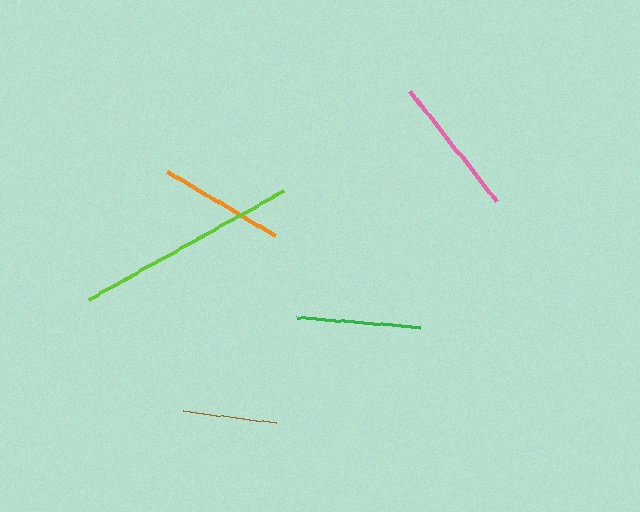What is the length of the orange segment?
The orange segment is approximately 126 pixels long.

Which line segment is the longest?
The lime line is the longest at approximately 223 pixels.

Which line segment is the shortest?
The brown line is the shortest at approximately 94 pixels.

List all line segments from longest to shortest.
From longest to shortest: lime, pink, orange, green, brown.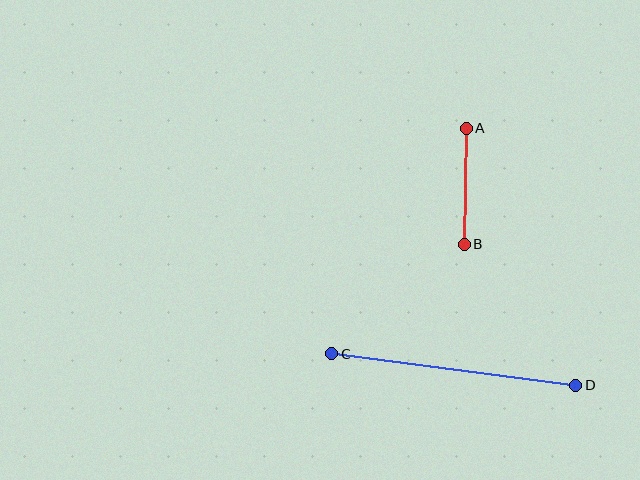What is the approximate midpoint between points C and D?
The midpoint is at approximately (454, 369) pixels.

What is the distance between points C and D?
The distance is approximately 246 pixels.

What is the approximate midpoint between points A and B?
The midpoint is at approximately (465, 186) pixels.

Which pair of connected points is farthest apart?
Points C and D are farthest apart.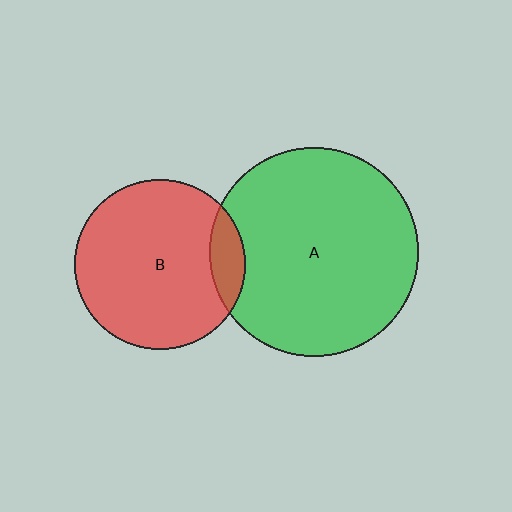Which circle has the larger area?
Circle A (green).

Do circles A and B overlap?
Yes.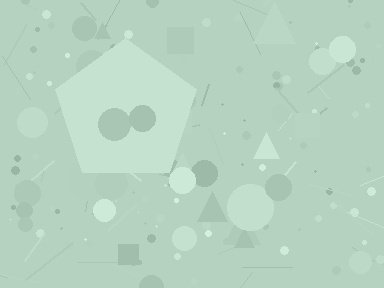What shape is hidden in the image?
A pentagon is hidden in the image.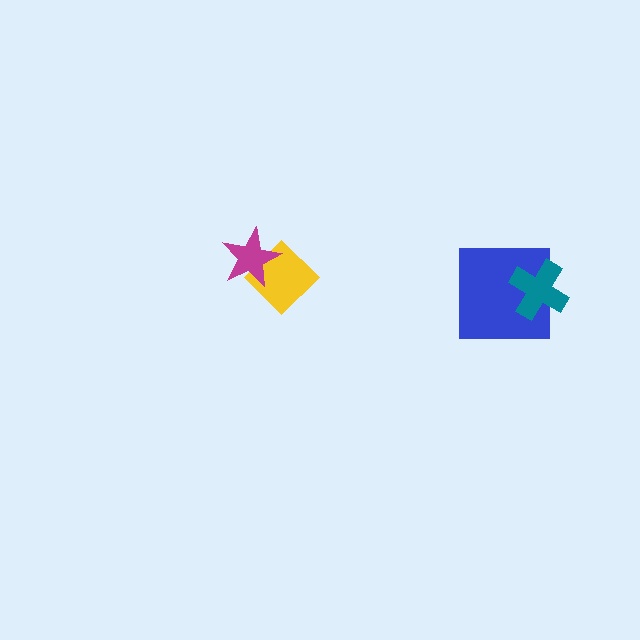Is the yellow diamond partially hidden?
Yes, it is partially covered by another shape.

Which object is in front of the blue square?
The teal cross is in front of the blue square.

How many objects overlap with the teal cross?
1 object overlaps with the teal cross.